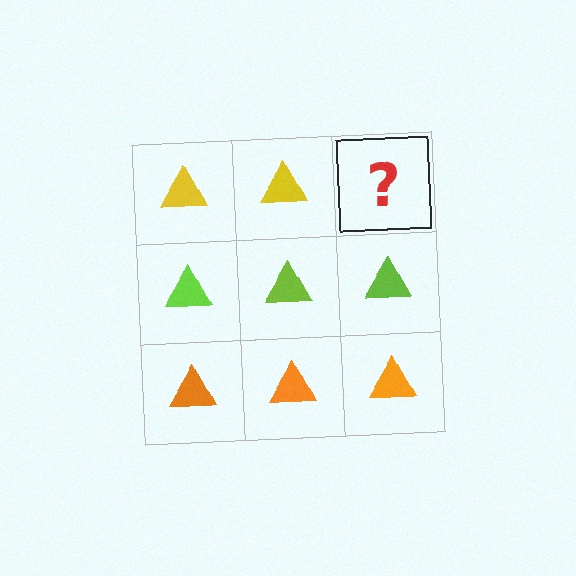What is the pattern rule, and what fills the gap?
The rule is that each row has a consistent color. The gap should be filled with a yellow triangle.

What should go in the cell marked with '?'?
The missing cell should contain a yellow triangle.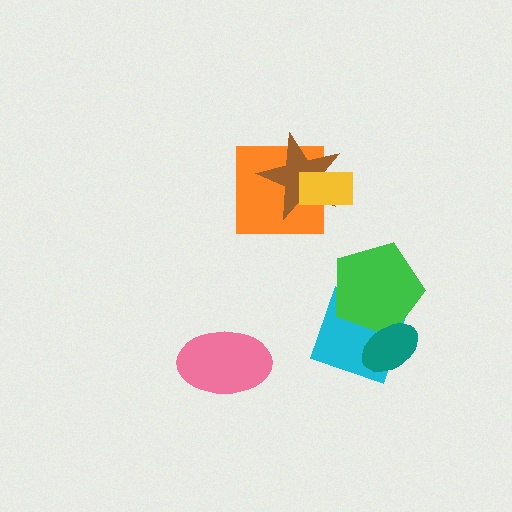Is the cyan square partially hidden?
Yes, it is partially covered by another shape.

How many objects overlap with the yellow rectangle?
2 objects overlap with the yellow rectangle.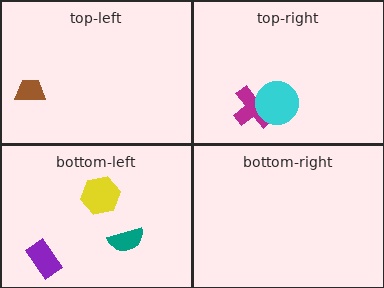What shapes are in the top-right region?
The magenta cross, the cyan circle.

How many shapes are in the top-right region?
2.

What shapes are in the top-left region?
The brown trapezoid.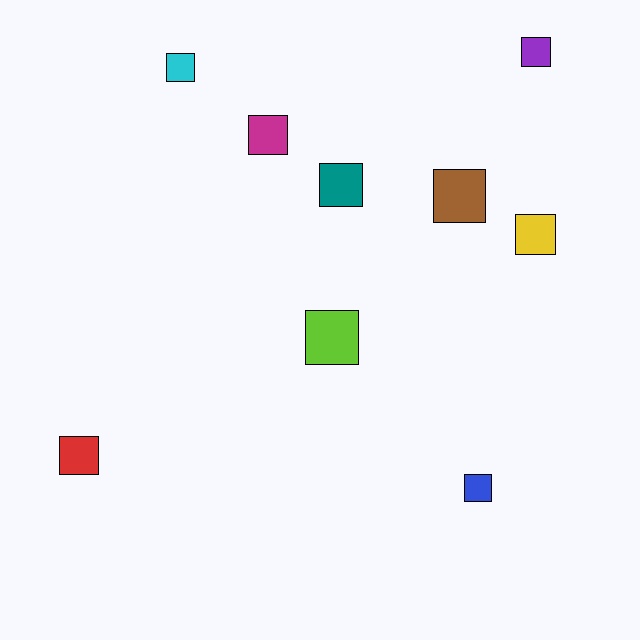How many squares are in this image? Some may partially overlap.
There are 9 squares.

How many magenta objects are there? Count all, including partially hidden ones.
There is 1 magenta object.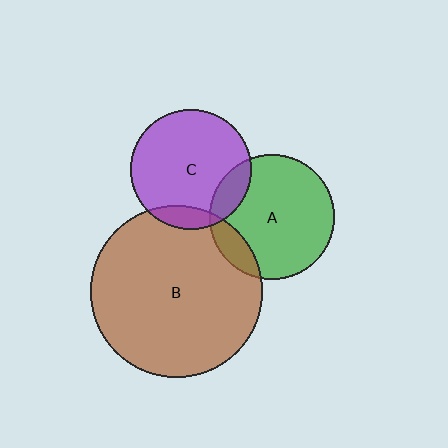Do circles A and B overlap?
Yes.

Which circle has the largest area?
Circle B (brown).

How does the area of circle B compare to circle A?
Approximately 1.9 times.